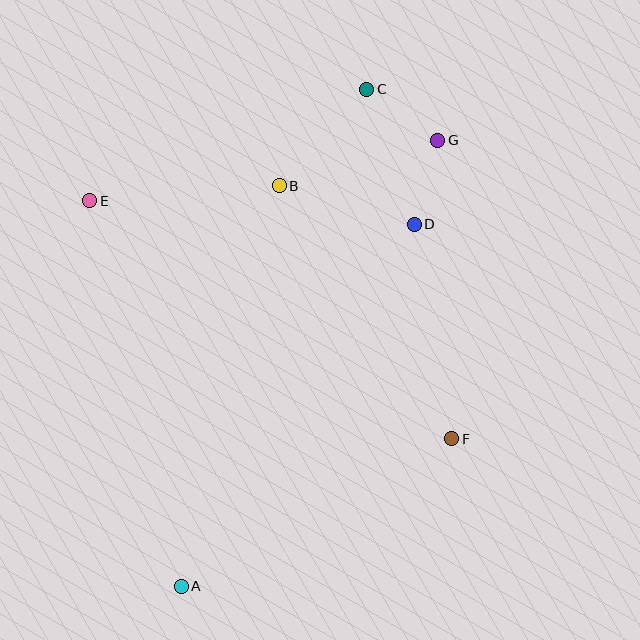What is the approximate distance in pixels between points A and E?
The distance between A and E is approximately 397 pixels.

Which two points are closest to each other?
Points C and G are closest to each other.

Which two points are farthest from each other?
Points A and C are farthest from each other.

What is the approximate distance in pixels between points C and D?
The distance between C and D is approximately 143 pixels.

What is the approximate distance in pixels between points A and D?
The distance between A and D is approximately 430 pixels.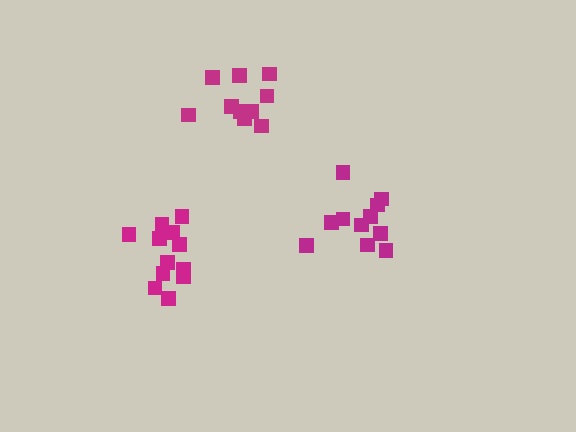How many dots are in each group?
Group 1: 11 dots, Group 2: 10 dots, Group 3: 12 dots (33 total).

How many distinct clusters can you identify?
There are 3 distinct clusters.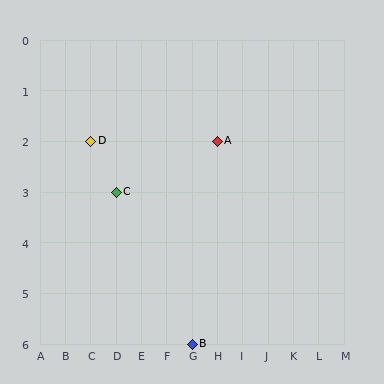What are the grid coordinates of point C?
Point C is at grid coordinates (D, 3).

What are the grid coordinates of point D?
Point D is at grid coordinates (C, 2).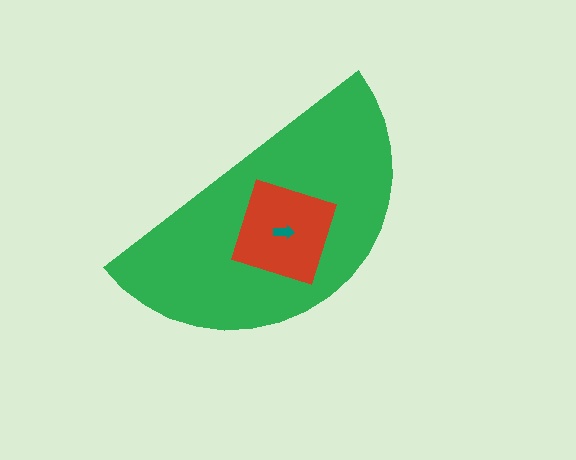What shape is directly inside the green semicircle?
The red square.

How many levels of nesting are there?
3.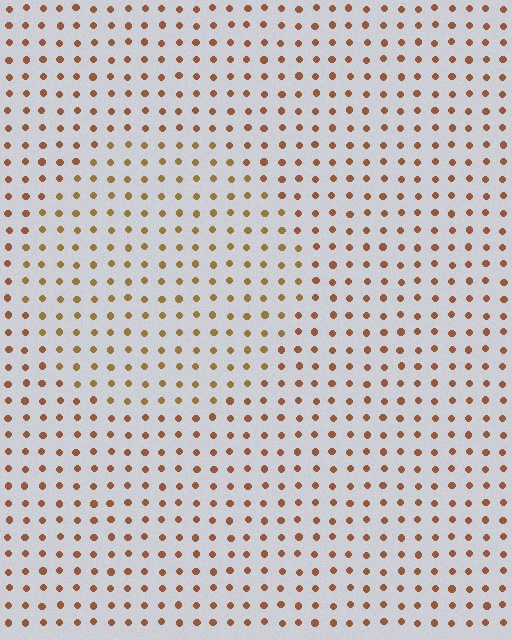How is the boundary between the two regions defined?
The boundary is defined purely by a slight shift in hue (about 22 degrees). Spacing, size, and orientation are identical on both sides.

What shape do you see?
I see a circle.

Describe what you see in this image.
The image is filled with small brown elements in a uniform arrangement. A circle-shaped region is visible where the elements are tinted to a slightly different hue, forming a subtle color boundary.